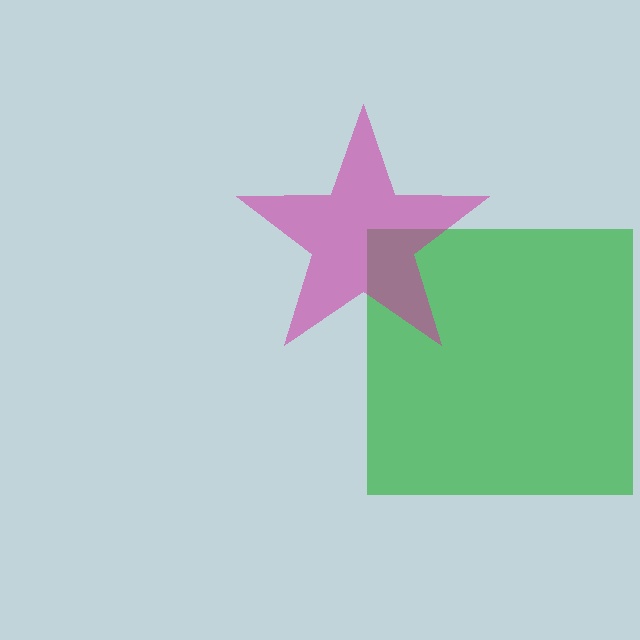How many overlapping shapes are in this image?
There are 2 overlapping shapes in the image.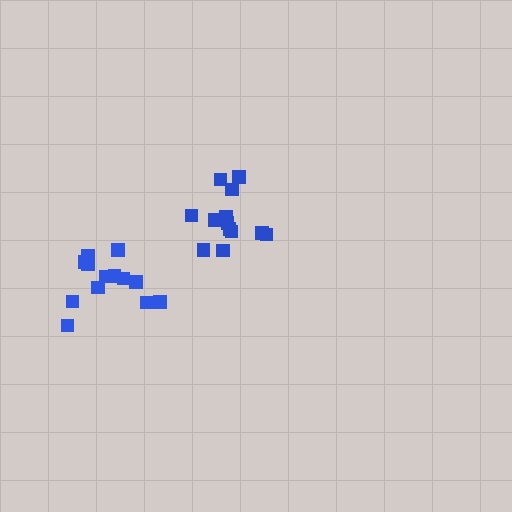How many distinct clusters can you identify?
There are 2 distinct clusters.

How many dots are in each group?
Group 1: 13 dots, Group 2: 13 dots (26 total).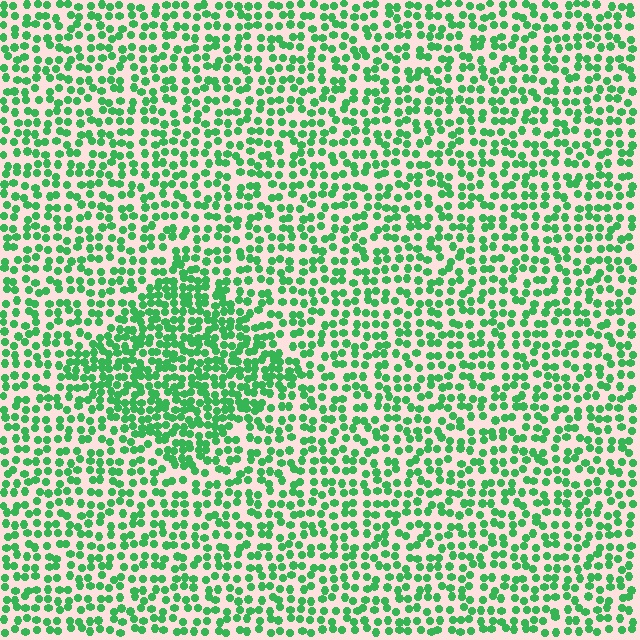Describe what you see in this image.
The image contains small green elements arranged at two different densities. A diamond-shaped region is visible where the elements are more densely packed than the surrounding area.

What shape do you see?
I see a diamond.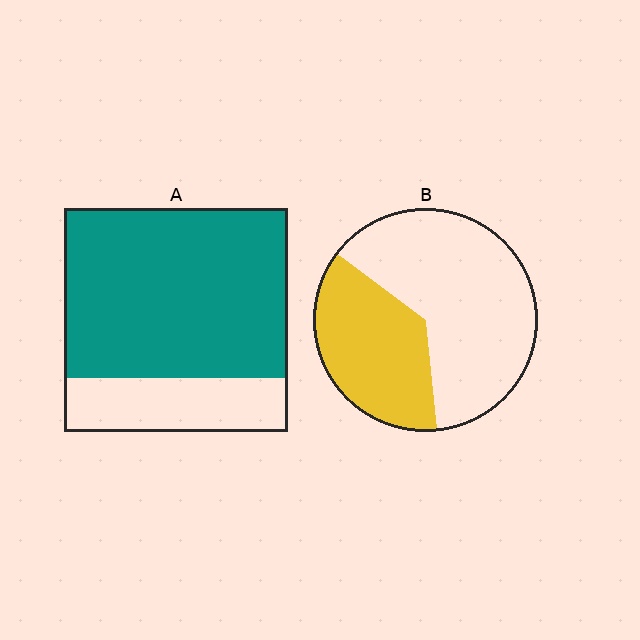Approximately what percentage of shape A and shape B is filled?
A is approximately 75% and B is approximately 35%.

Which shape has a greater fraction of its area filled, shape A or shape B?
Shape A.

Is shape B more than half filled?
No.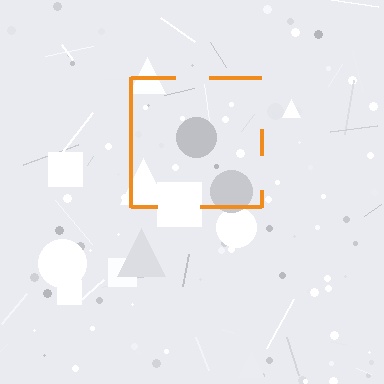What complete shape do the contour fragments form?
The contour fragments form a square.